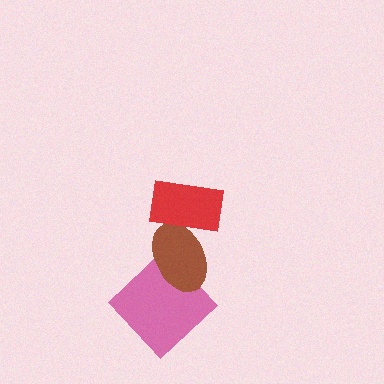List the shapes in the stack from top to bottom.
From top to bottom: the red rectangle, the brown ellipse, the pink diamond.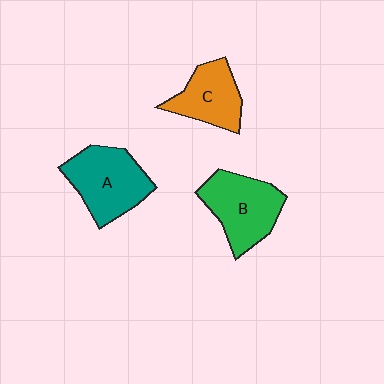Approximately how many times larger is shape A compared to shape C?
Approximately 1.3 times.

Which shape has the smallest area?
Shape C (orange).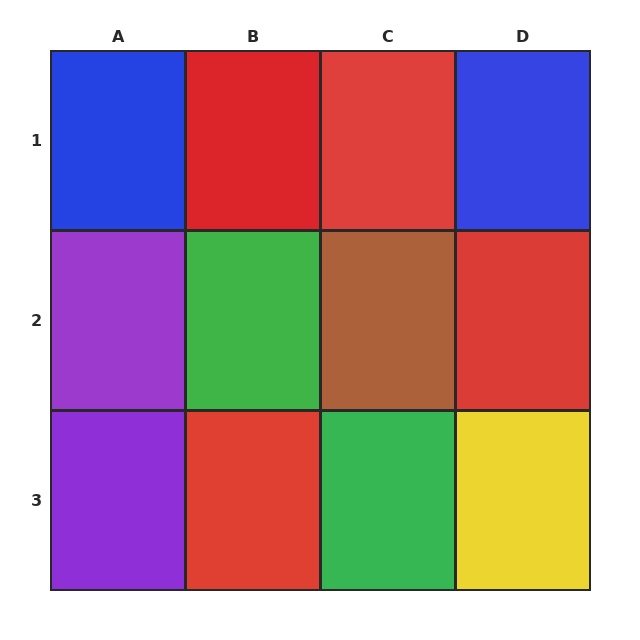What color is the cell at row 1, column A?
Blue.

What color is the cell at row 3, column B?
Red.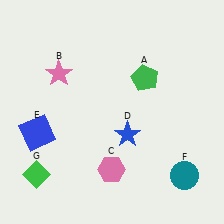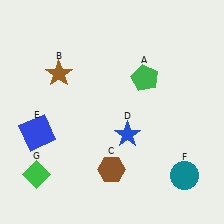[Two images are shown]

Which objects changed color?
B changed from pink to brown. C changed from pink to brown.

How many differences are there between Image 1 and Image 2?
There are 2 differences between the two images.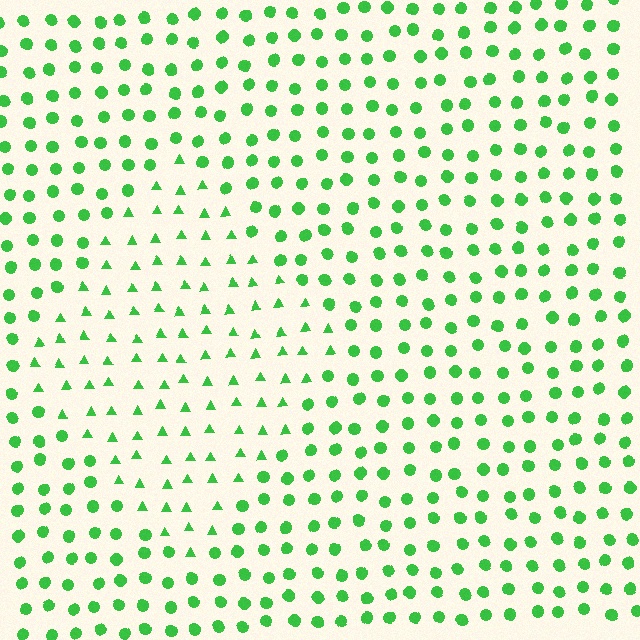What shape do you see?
I see a diamond.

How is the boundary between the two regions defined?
The boundary is defined by a change in element shape: triangles inside vs. circles outside. All elements share the same color and spacing.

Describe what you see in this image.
The image is filled with small green elements arranged in a uniform grid. A diamond-shaped region contains triangles, while the surrounding area contains circles. The boundary is defined purely by the change in element shape.